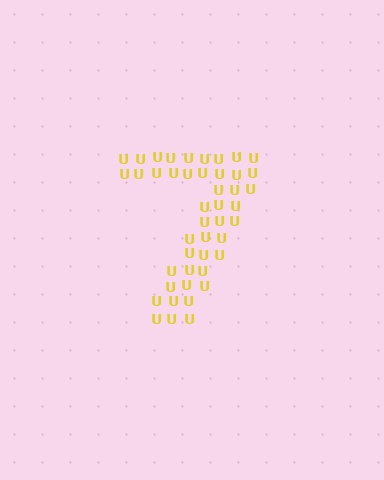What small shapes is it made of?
It is made of small letter U's.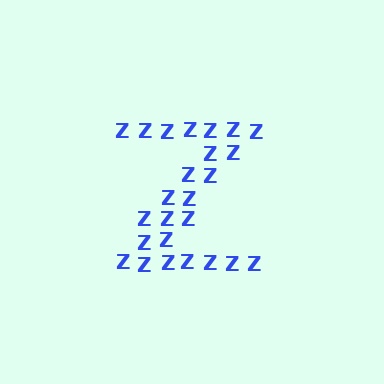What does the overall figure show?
The overall figure shows the letter Z.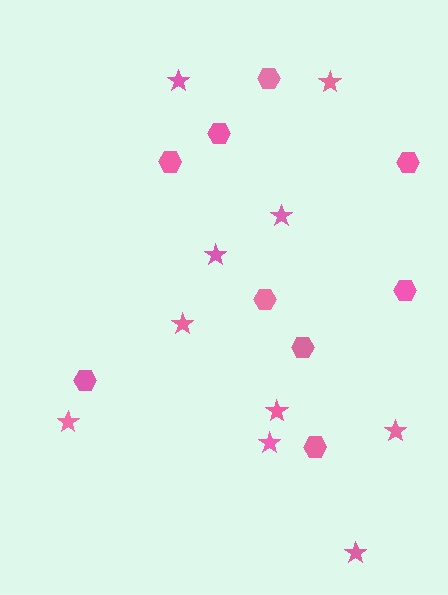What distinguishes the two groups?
There are 2 groups: one group of stars (10) and one group of hexagons (9).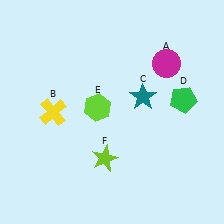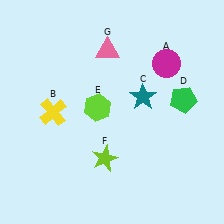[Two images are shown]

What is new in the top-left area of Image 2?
A pink triangle (G) was added in the top-left area of Image 2.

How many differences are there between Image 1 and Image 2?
There is 1 difference between the two images.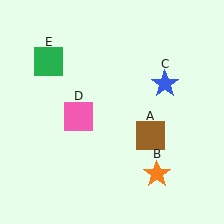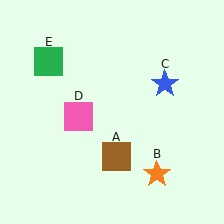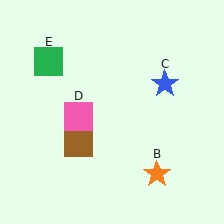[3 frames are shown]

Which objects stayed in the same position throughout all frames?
Orange star (object B) and blue star (object C) and pink square (object D) and green square (object E) remained stationary.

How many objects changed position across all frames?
1 object changed position: brown square (object A).